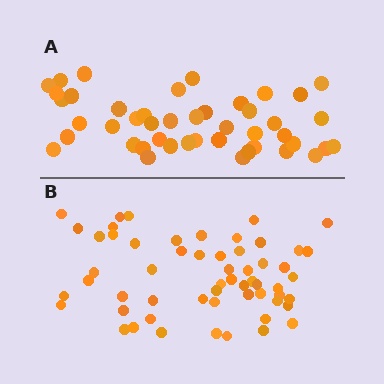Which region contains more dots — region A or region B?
Region B (the bottom region) has more dots.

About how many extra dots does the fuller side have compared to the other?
Region B has roughly 12 or so more dots than region A.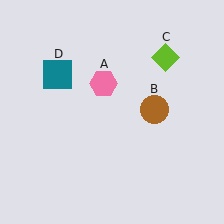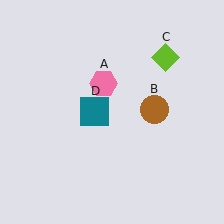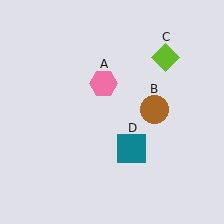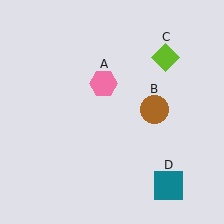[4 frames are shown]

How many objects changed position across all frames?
1 object changed position: teal square (object D).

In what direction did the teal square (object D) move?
The teal square (object D) moved down and to the right.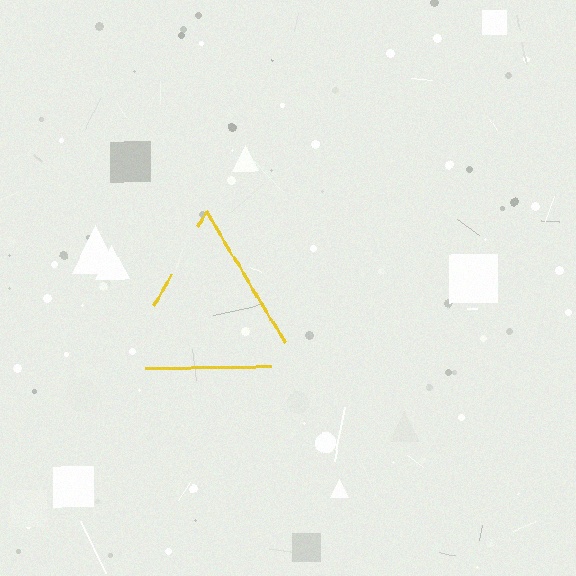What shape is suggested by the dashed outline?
The dashed outline suggests a triangle.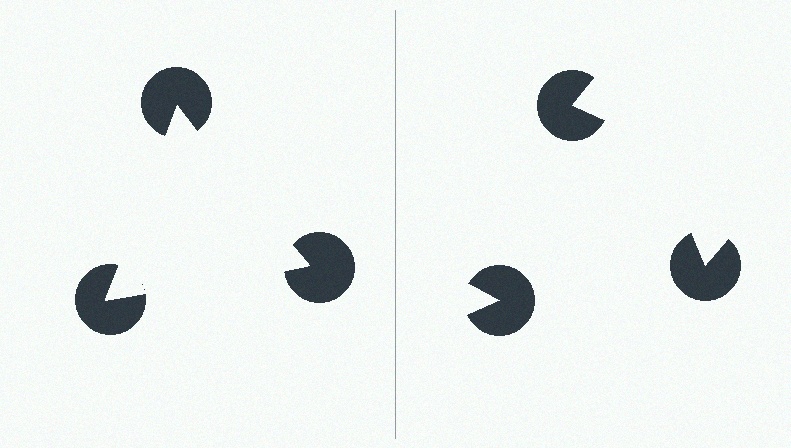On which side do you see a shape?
An illusory triangle appears on the left side. On the right side the wedge cuts are rotated, so no coherent shape forms.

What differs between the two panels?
The pac-man discs are positioned identically on both sides; only the wedge orientations differ. On the left they align to a triangle; on the right they are misaligned.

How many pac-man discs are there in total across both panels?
6 — 3 on each side.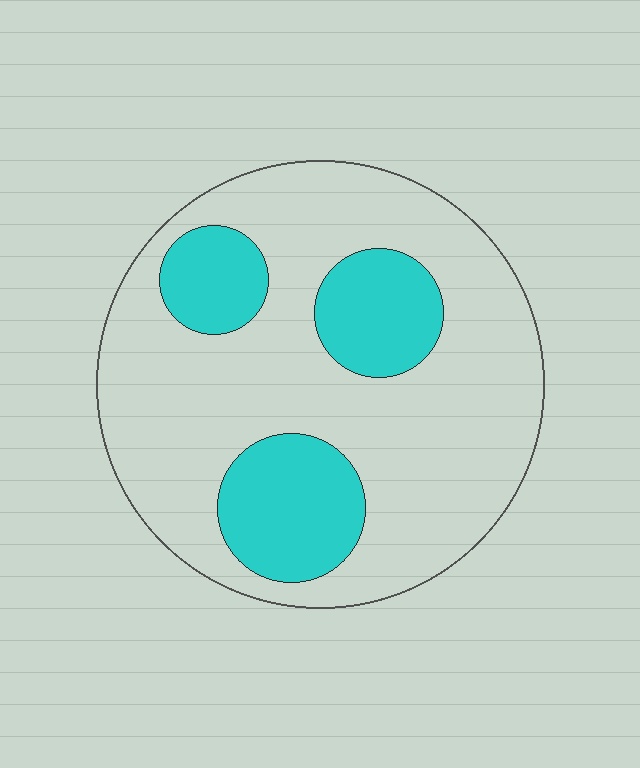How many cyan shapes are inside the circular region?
3.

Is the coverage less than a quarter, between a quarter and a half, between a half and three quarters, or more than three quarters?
Between a quarter and a half.